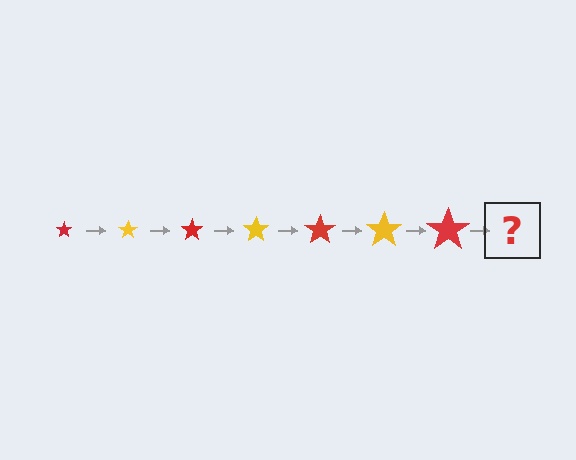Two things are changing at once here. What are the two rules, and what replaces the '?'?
The two rules are that the star grows larger each step and the color cycles through red and yellow. The '?' should be a yellow star, larger than the previous one.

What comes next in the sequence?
The next element should be a yellow star, larger than the previous one.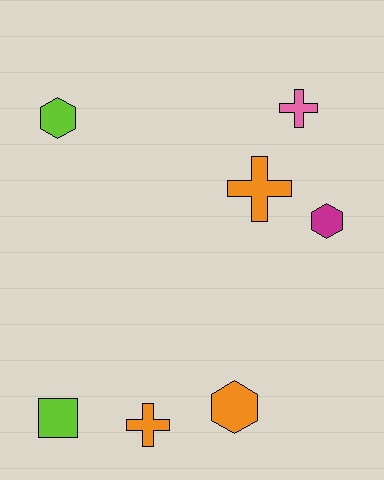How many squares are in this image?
There is 1 square.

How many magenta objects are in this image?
There is 1 magenta object.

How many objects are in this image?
There are 7 objects.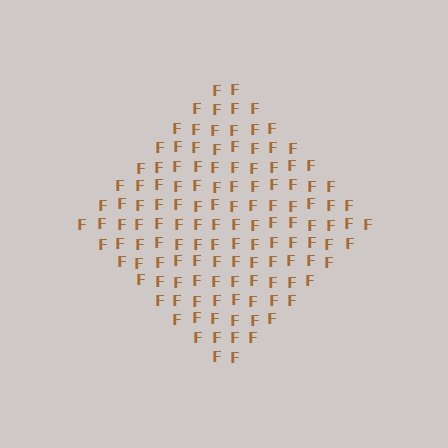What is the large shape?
The large shape is a diamond.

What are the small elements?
The small elements are letter F's.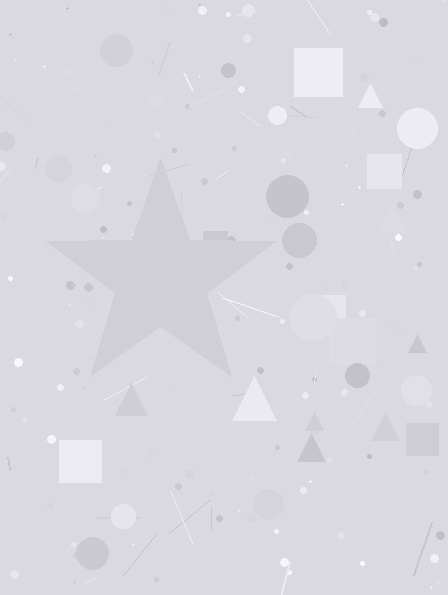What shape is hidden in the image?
A star is hidden in the image.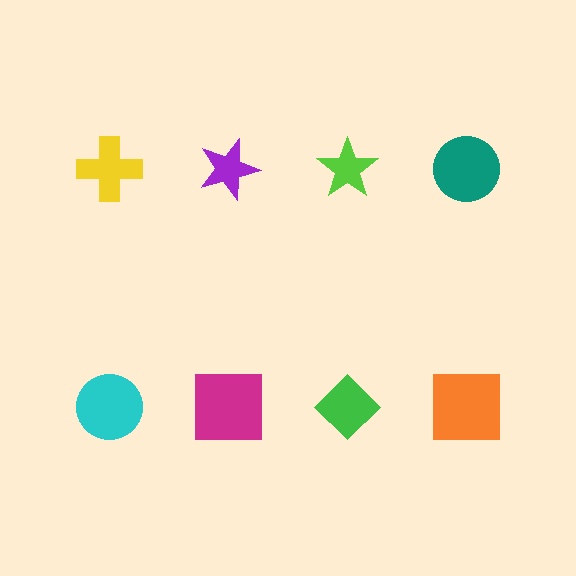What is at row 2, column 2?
A magenta square.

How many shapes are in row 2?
4 shapes.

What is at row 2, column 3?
A green diamond.